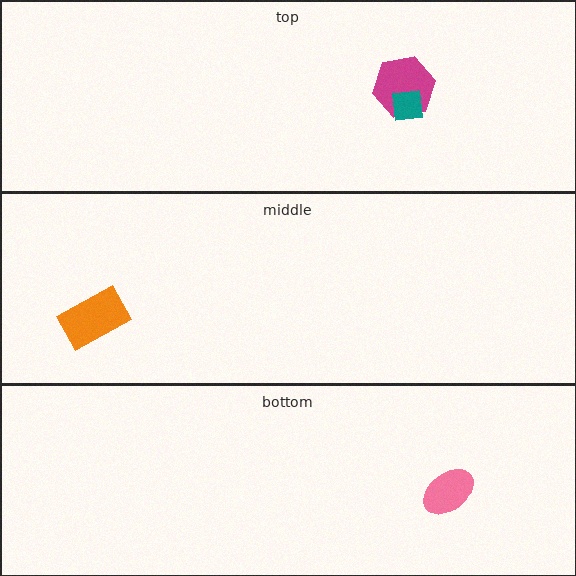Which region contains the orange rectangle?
The middle region.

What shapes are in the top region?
The magenta hexagon, the teal square.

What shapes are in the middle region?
The orange rectangle.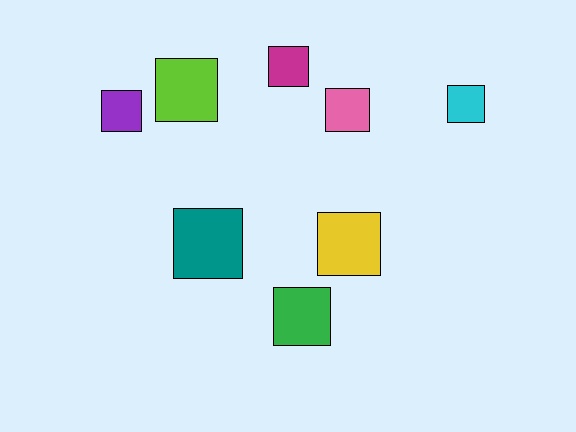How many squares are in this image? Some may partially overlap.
There are 8 squares.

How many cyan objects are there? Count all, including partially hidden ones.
There is 1 cyan object.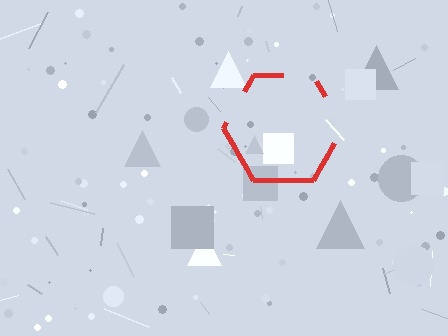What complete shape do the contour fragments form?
The contour fragments form a hexagon.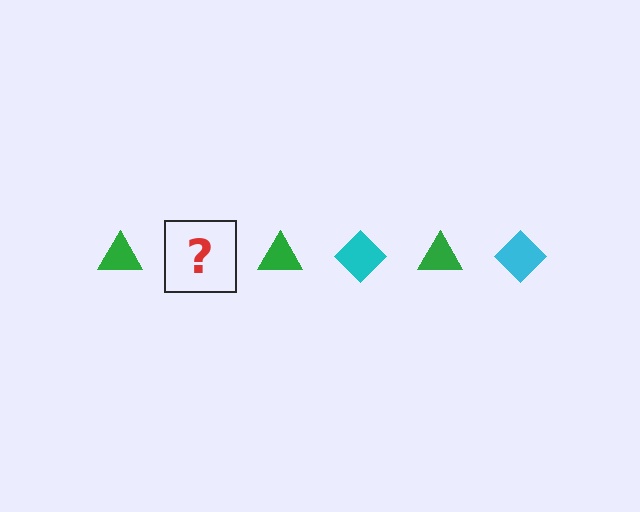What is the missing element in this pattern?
The missing element is a cyan diamond.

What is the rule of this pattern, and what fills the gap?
The rule is that the pattern alternates between green triangle and cyan diamond. The gap should be filled with a cyan diamond.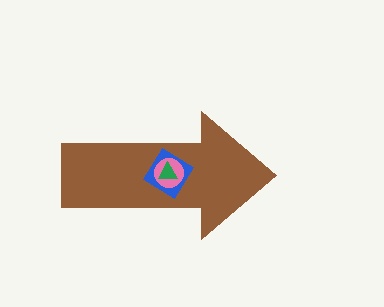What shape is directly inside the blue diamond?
The pink circle.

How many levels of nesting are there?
4.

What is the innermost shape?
The green triangle.